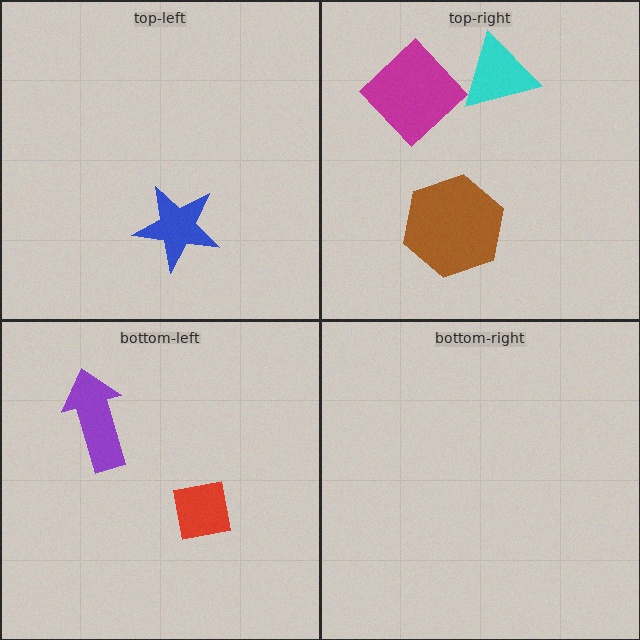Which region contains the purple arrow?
The bottom-left region.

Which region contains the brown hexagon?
The top-right region.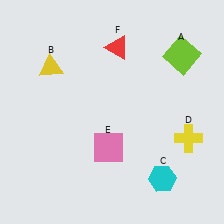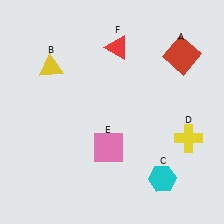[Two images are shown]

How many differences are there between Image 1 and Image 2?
There is 1 difference between the two images.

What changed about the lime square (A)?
In Image 1, A is lime. In Image 2, it changed to red.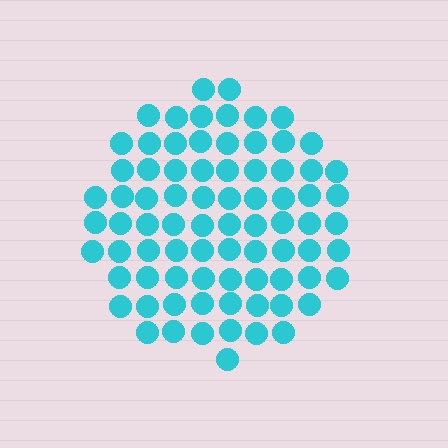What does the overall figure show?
The overall figure shows a circle.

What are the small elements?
The small elements are circles.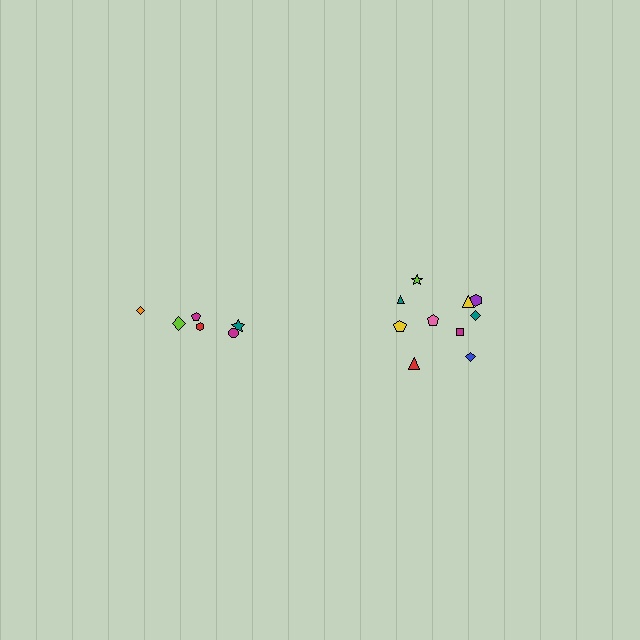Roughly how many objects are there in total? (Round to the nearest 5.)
Roughly 15 objects in total.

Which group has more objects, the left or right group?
The right group.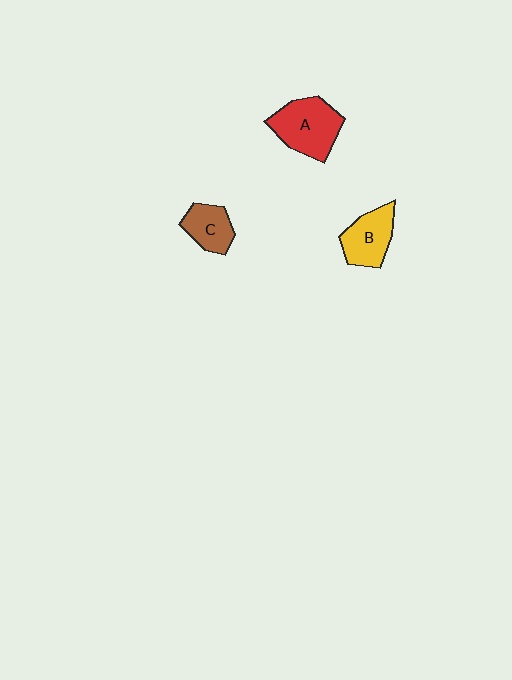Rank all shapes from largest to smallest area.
From largest to smallest: A (red), B (yellow), C (brown).